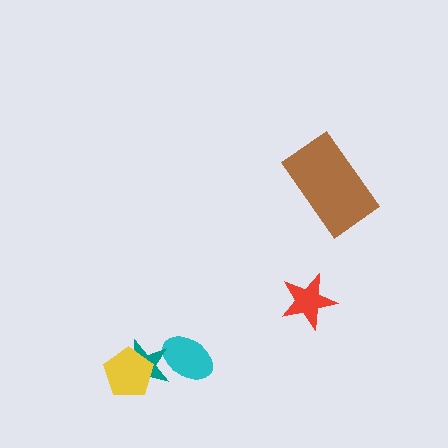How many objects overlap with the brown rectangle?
0 objects overlap with the brown rectangle.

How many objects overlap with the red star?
0 objects overlap with the red star.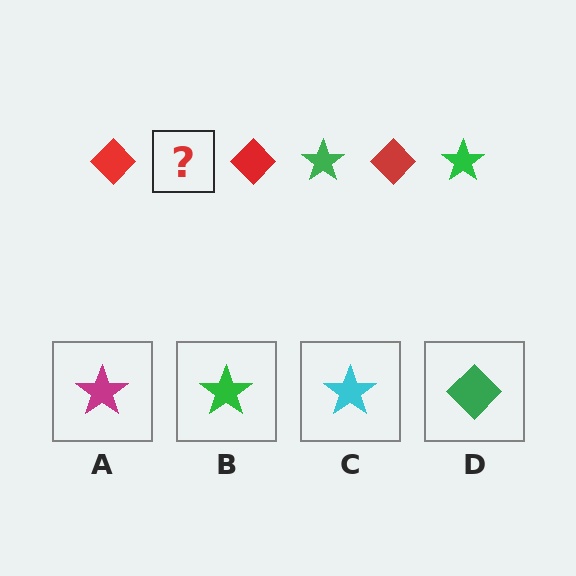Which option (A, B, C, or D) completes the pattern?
B.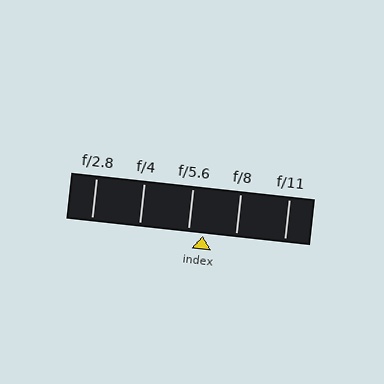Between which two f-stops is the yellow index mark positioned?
The index mark is between f/5.6 and f/8.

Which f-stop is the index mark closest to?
The index mark is closest to f/5.6.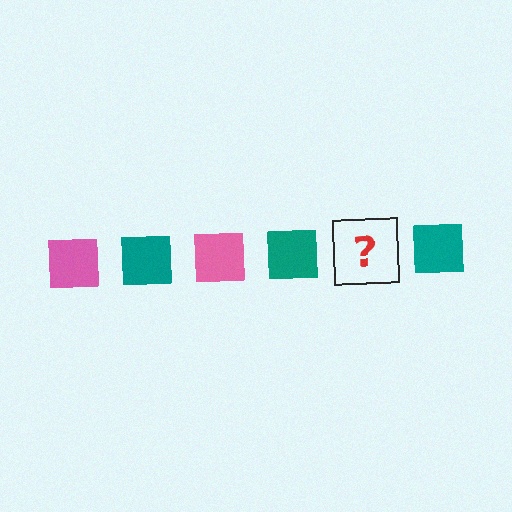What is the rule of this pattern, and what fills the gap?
The rule is that the pattern cycles through pink, teal squares. The gap should be filled with a pink square.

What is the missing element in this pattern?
The missing element is a pink square.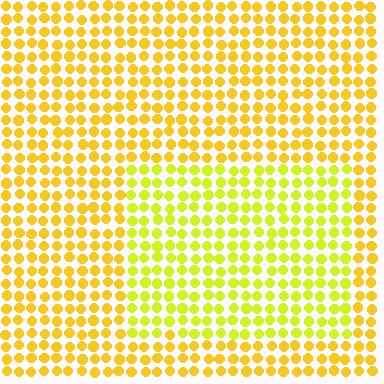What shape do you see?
I see a rectangle.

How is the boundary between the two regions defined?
The boundary is defined purely by a slight shift in hue (about 24 degrees). Spacing, size, and orientation are identical on both sides.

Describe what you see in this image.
The image is filled with small yellow elements in a uniform arrangement. A rectangle-shaped region is visible where the elements are tinted to a slightly different hue, forming a subtle color boundary.